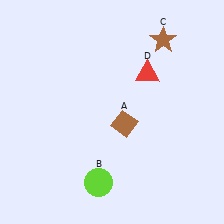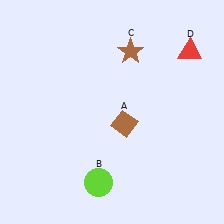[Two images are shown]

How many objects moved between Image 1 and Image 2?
2 objects moved between the two images.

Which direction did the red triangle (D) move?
The red triangle (D) moved right.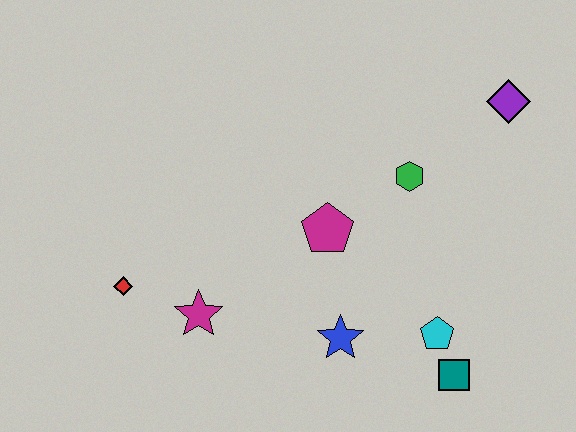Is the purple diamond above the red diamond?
Yes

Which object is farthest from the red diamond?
The purple diamond is farthest from the red diamond.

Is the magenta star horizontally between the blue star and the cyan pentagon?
No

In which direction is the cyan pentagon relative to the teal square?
The cyan pentagon is above the teal square.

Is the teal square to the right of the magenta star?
Yes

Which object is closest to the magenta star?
The red diamond is closest to the magenta star.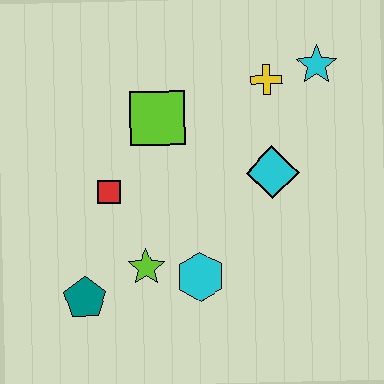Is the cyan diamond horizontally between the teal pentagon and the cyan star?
Yes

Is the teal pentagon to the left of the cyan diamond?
Yes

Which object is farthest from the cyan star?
The teal pentagon is farthest from the cyan star.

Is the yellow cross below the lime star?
No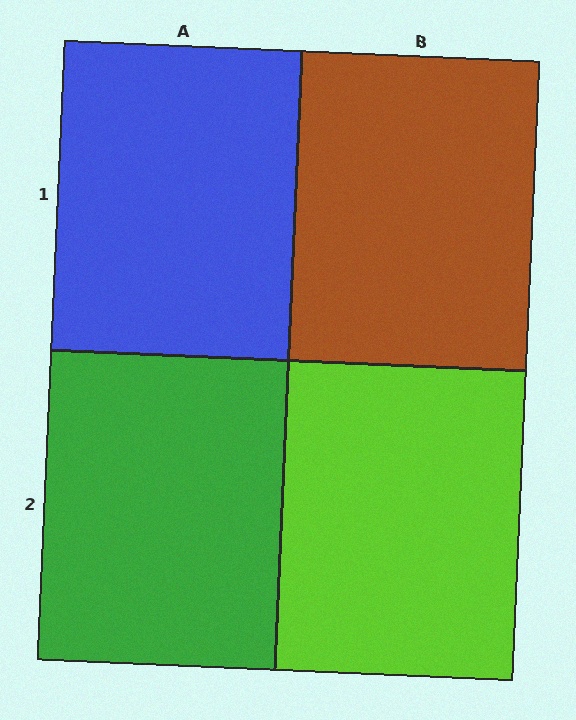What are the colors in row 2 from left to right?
Green, lime.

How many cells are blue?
1 cell is blue.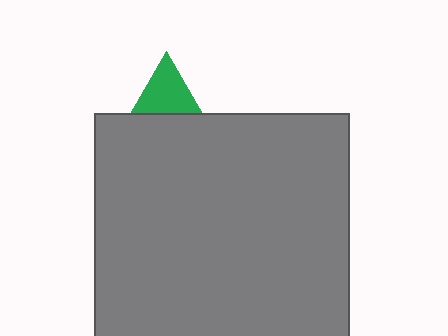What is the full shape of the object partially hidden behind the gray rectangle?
The partially hidden object is a green triangle.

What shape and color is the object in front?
The object in front is a gray rectangle.